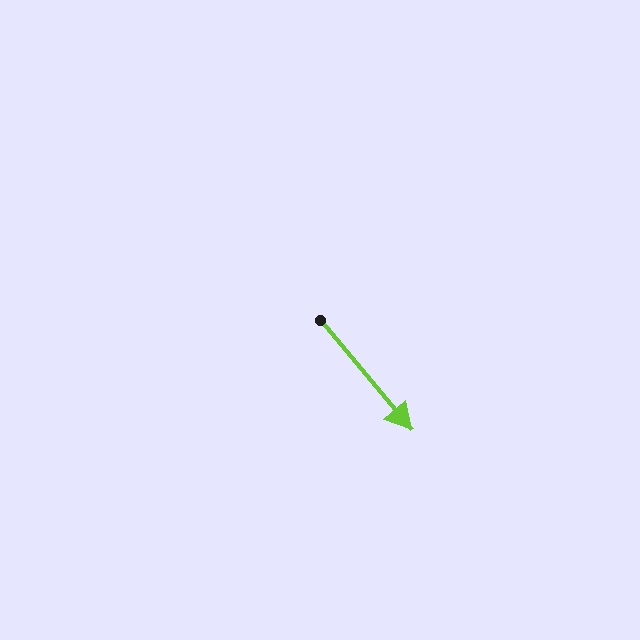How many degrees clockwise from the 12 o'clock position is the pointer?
Approximately 140 degrees.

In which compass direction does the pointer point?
Southeast.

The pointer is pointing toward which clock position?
Roughly 5 o'clock.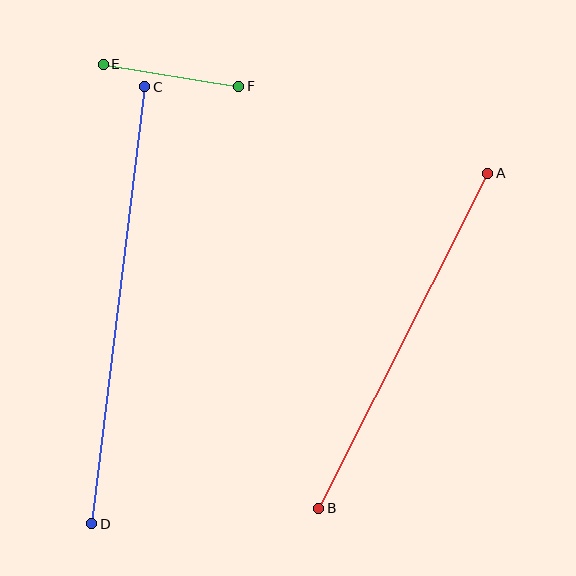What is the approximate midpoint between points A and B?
The midpoint is at approximately (403, 341) pixels.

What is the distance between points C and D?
The distance is approximately 441 pixels.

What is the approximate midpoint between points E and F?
The midpoint is at approximately (171, 75) pixels.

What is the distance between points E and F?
The distance is approximately 137 pixels.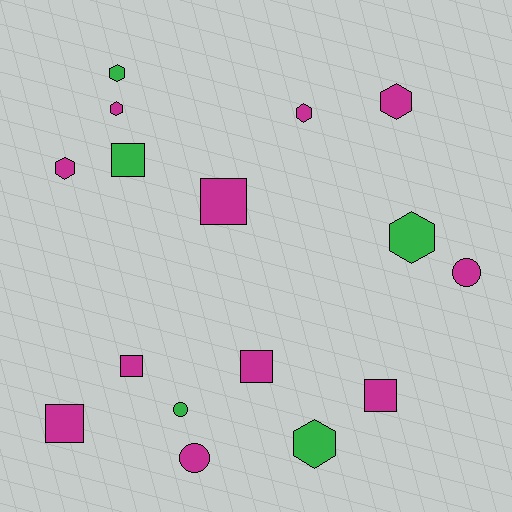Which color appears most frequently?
Magenta, with 11 objects.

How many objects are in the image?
There are 16 objects.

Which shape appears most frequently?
Hexagon, with 7 objects.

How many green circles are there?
There is 1 green circle.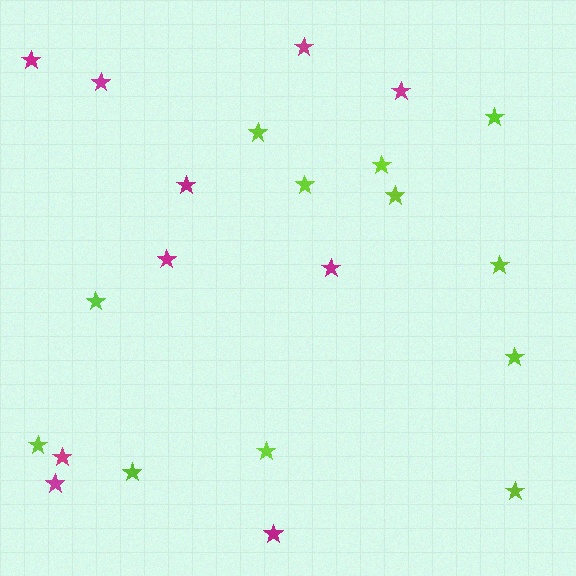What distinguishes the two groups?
There are 2 groups: one group of lime stars (12) and one group of magenta stars (10).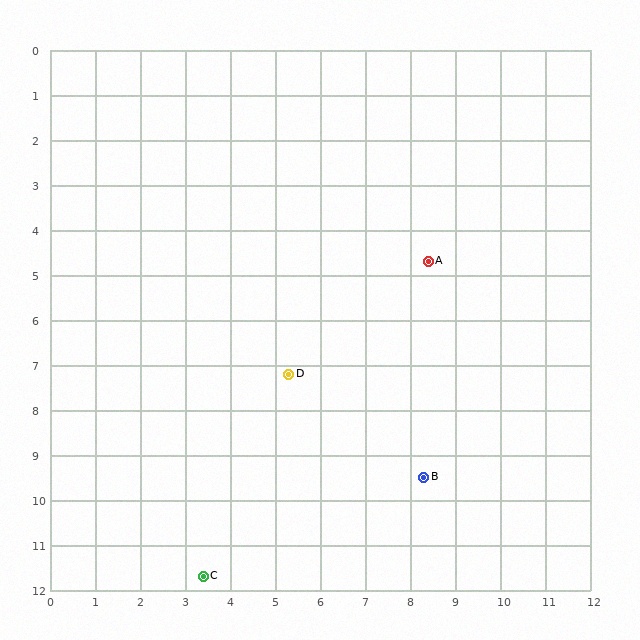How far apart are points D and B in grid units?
Points D and B are about 3.8 grid units apart.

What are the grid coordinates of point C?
Point C is at approximately (3.4, 11.7).